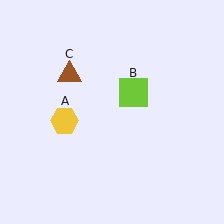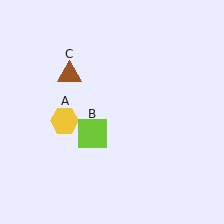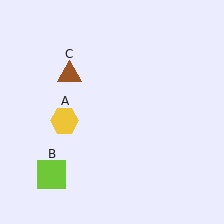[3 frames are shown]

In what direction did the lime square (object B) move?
The lime square (object B) moved down and to the left.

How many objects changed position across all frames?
1 object changed position: lime square (object B).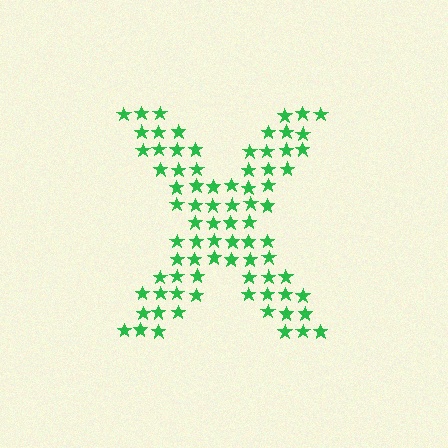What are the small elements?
The small elements are stars.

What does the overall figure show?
The overall figure shows the letter X.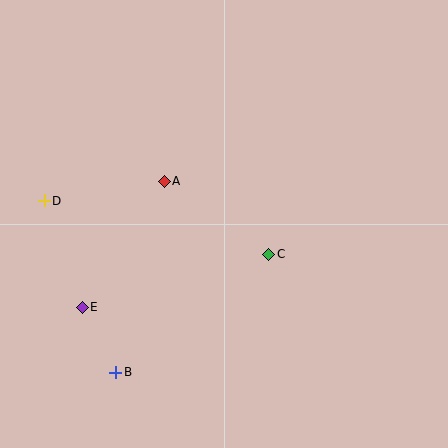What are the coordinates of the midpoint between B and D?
The midpoint between B and D is at (80, 287).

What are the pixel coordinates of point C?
Point C is at (269, 254).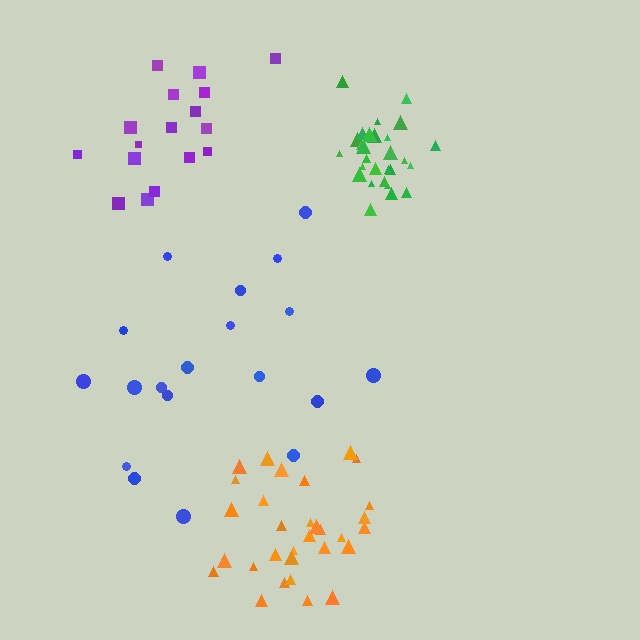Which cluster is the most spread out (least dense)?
Blue.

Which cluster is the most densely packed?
Green.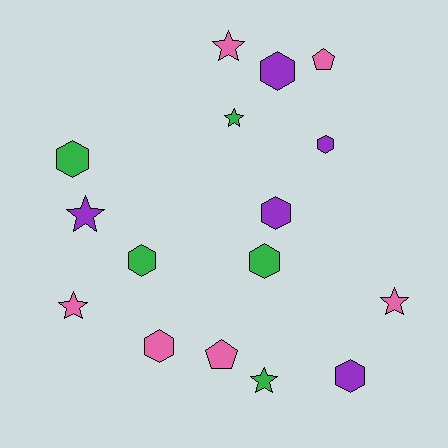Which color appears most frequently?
Pink, with 6 objects.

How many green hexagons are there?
There are 3 green hexagons.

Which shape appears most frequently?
Hexagon, with 8 objects.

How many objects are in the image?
There are 16 objects.